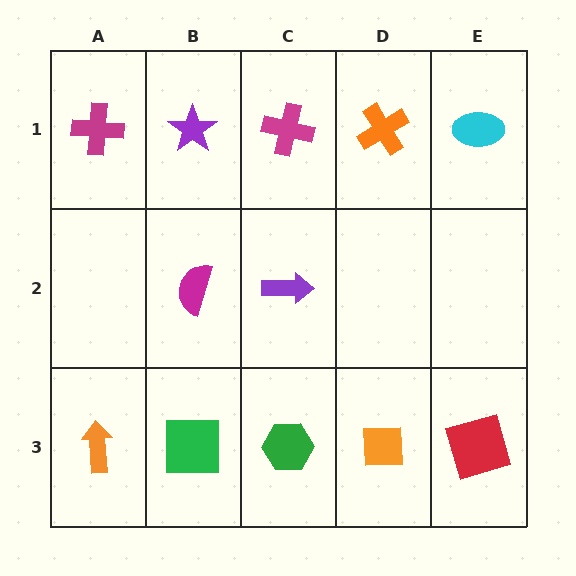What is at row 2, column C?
A purple arrow.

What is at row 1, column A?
A magenta cross.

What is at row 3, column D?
An orange square.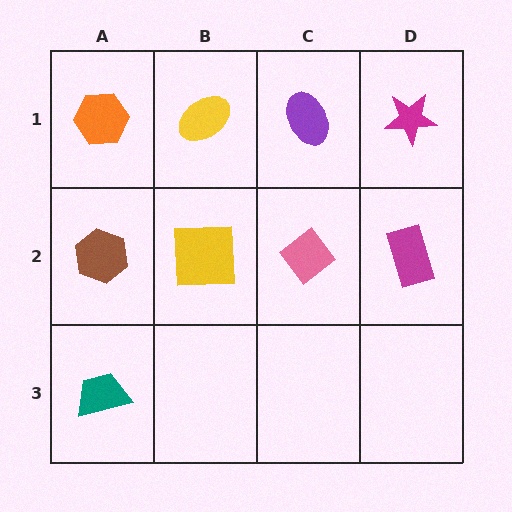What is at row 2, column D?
A magenta rectangle.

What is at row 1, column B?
A yellow ellipse.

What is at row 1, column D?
A magenta star.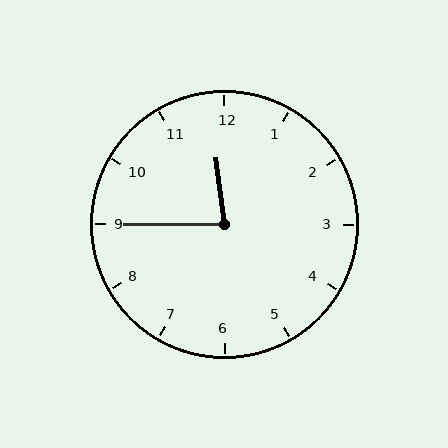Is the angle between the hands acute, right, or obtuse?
It is acute.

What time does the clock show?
11:45.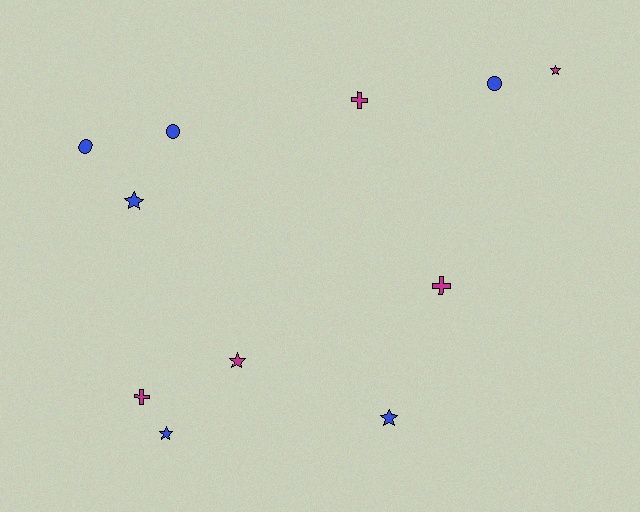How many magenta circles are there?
There are no magenta circles.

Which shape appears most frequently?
Star, with 5 objects.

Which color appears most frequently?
Blue, with 6 objects.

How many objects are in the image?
There are 11 objects.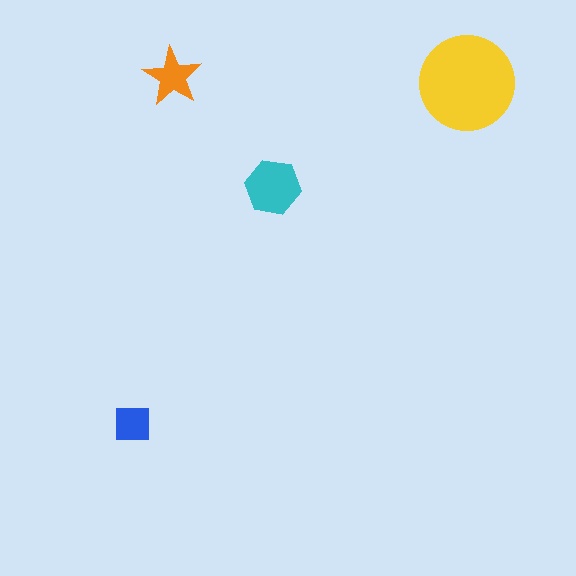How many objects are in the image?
There are 4 objects in the image.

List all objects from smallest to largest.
The blue square, the orange star, the cyan hexagon, the yellow circle.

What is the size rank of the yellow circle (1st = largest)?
1st.